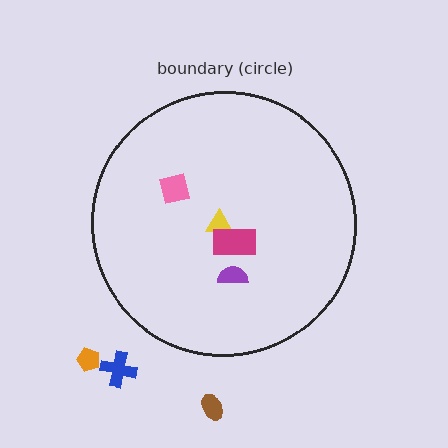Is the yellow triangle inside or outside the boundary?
Inside.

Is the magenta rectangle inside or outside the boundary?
Inside.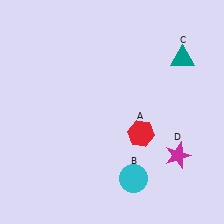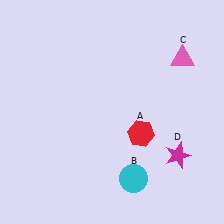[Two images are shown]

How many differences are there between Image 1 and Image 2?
There is 1 difference between the two images.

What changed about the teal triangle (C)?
In Image 1, C is teal. In Image 2, it changed to pink.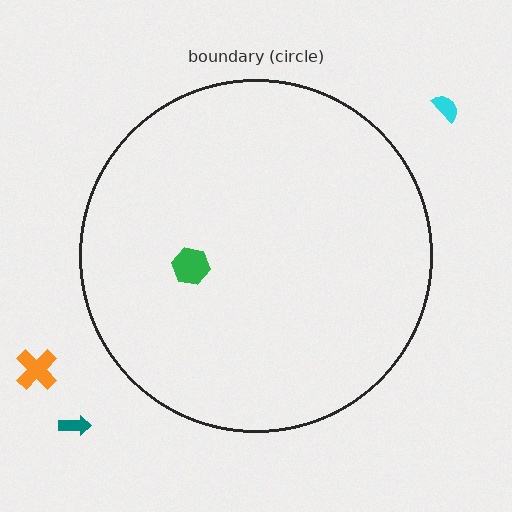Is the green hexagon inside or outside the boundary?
Inside.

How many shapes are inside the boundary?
1 inside, 3 outside.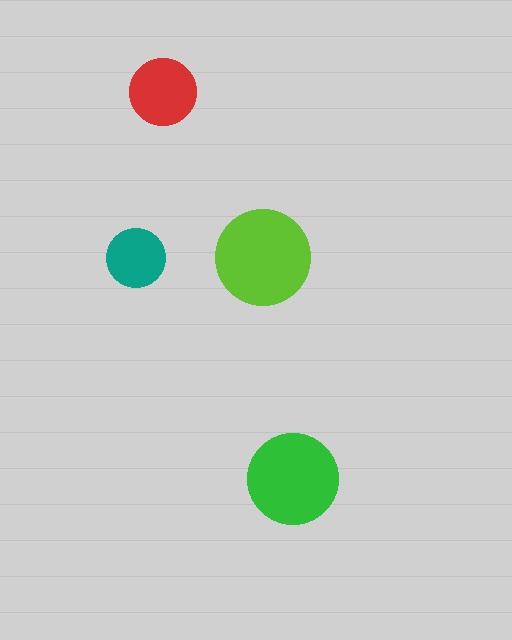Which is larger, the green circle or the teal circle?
The green one.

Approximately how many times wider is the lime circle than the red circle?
About 1.5 times wider.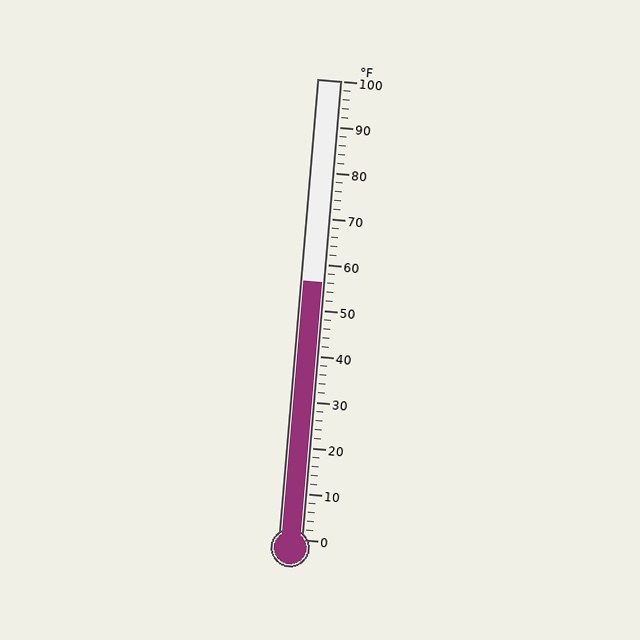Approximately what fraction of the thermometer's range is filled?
The thermometer is filled to approximately 55% of its range.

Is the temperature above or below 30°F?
The temperature is above 30°F.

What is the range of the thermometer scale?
The thermometer scale ranges from 0°F to 100°F.